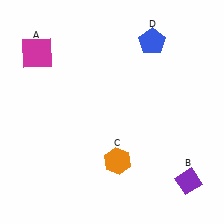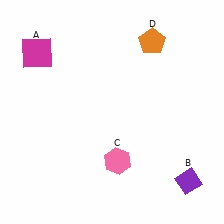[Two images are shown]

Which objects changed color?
C changed from orange to pink. D changed from blue to orange.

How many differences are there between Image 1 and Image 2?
There are 2 differences between the two images.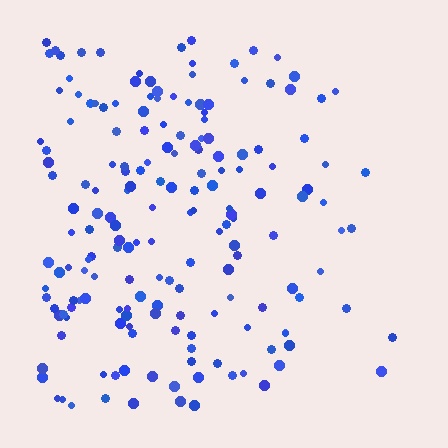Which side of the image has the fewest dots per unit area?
The right.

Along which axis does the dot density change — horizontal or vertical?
Horizontal.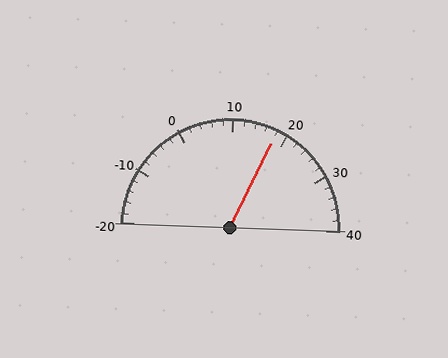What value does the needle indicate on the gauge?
The needle indicates approximately 18.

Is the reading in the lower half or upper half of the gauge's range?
The reading is in the upper half of the range (-20 to 40).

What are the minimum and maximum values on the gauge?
The gauge ranges from -20 to 40.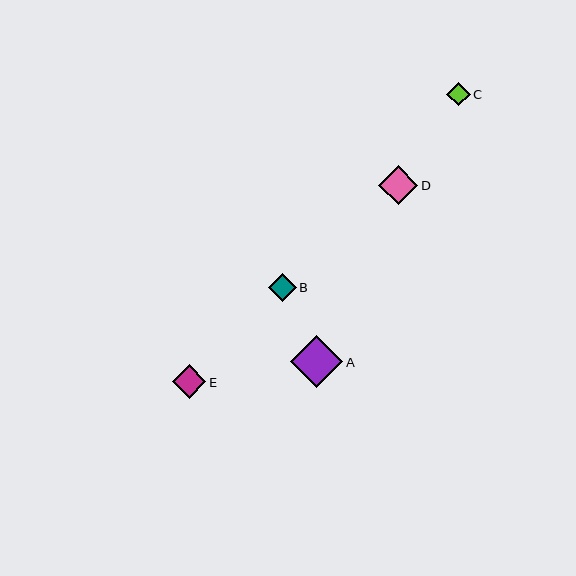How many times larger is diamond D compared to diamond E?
Diamond D is approximately 1.2 times the size of diamond E.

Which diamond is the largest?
Diamond A is the largest with a size of approximately 52 pixels.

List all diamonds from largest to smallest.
From largest to smallest: A, D, E, B, C.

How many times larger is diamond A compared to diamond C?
Diamond A is approximately 2.2 times the size of diamond C.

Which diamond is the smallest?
Diamond C is the smallest with a size of approximately 23 pixels.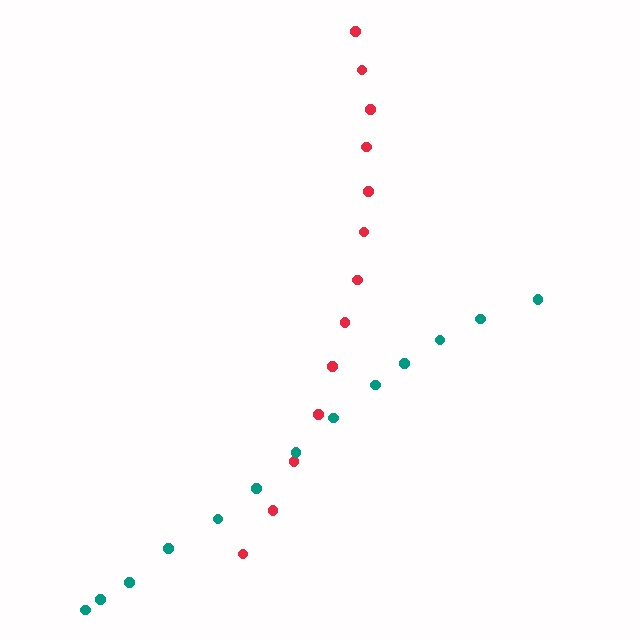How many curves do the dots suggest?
There are 2 distinct paths.